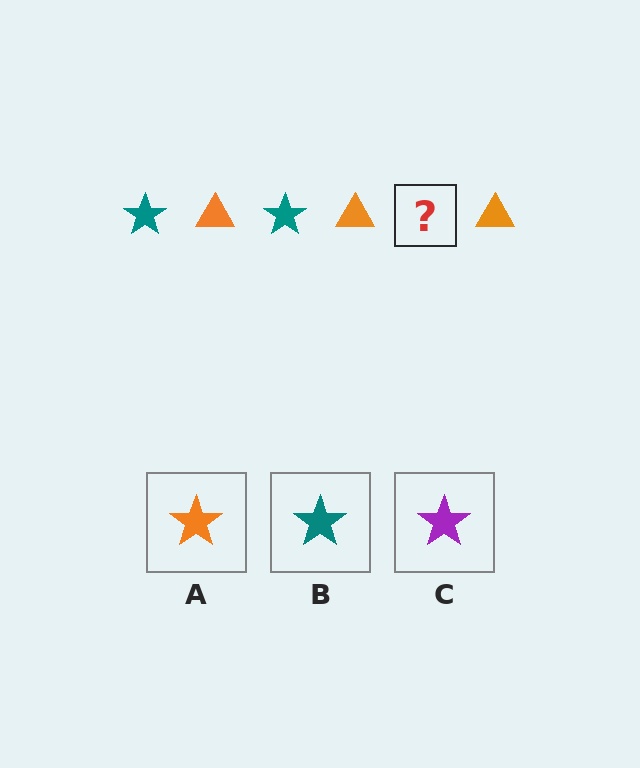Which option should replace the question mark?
Option B.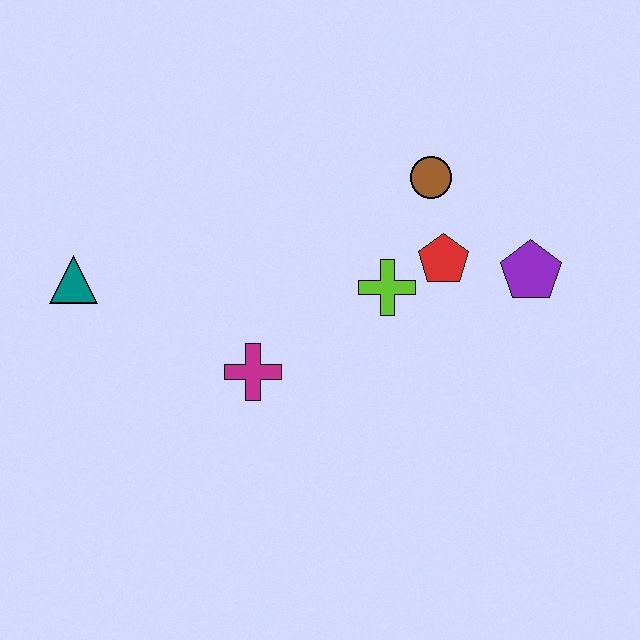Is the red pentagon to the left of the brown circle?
No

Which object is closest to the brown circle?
The red pentagon is closest to the brown circle.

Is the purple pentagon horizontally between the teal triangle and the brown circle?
No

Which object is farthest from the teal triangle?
The purple pentagon is farthest from the teal triangle.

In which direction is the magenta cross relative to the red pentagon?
The magenta cross is to the left of the red pentagon.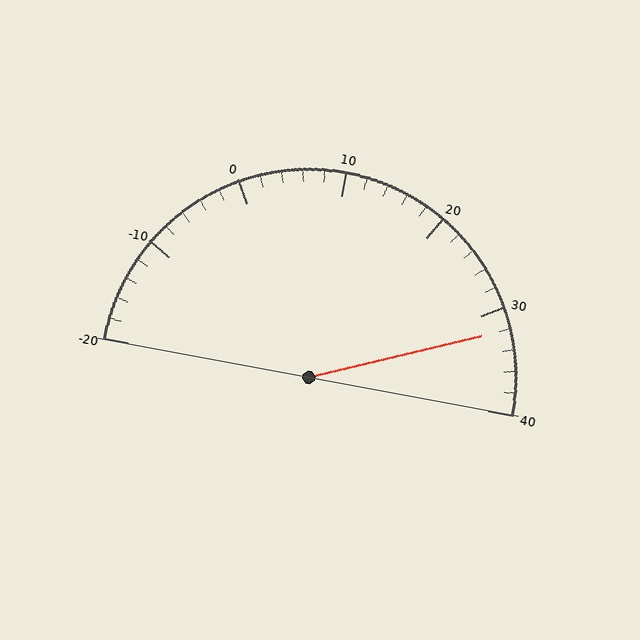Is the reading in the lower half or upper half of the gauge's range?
The reading is in the upper half of the range (-20 to 40).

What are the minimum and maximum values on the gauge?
The gauge ranges from -20 to 40.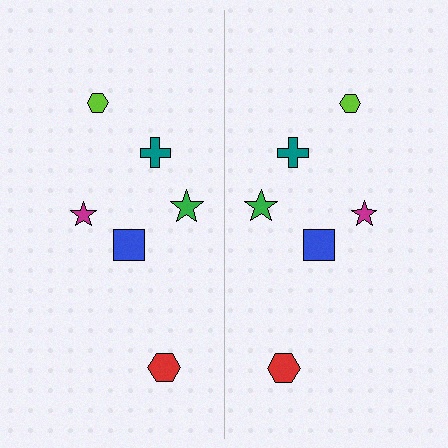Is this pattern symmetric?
Yes, this pattern has bilateral (reflection) symmetry.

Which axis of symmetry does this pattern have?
The pattern has a vertical axis of symmetry running through the center of the image.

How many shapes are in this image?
There are 12 shapes in this image.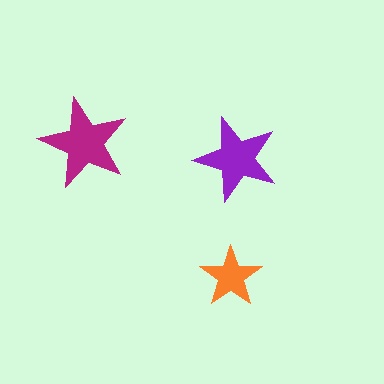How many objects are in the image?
There are 3 objects in the image.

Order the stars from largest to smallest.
the magenta one, the purple one, the orange one.